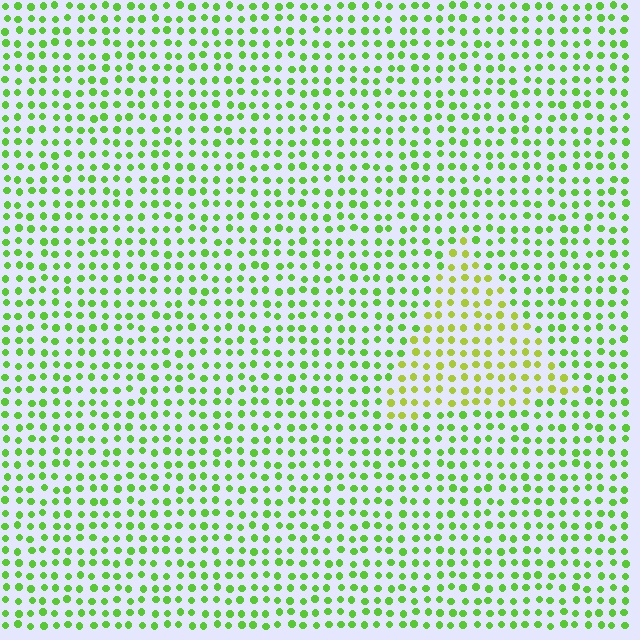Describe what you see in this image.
The image is filled with small lime elements in a uniform arrangement. A triangle-shaped region is visible where the elements are tinted to a slightly different hue, forming a subtle color boundary.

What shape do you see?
I see a triangle.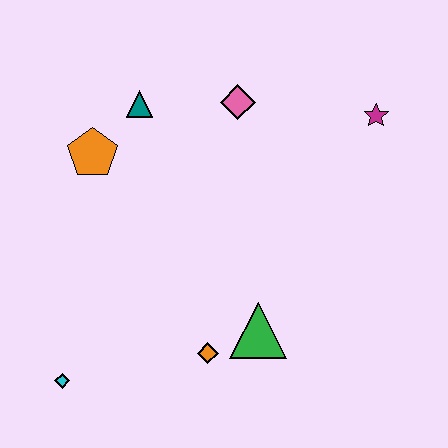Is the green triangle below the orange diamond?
No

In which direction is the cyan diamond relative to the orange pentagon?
The cyan diamond is below the orange pentagon.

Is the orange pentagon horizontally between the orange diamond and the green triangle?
No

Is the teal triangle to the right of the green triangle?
No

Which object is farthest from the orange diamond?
The magenta star is farthest from the orange diamond.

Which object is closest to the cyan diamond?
The orange diamond is closest to the cyan diamond.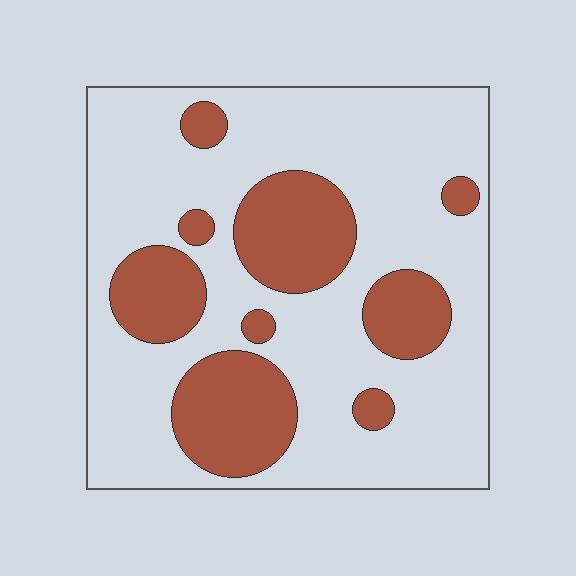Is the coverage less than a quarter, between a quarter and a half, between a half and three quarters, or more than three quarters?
Between a quarter and a half.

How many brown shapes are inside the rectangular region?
9.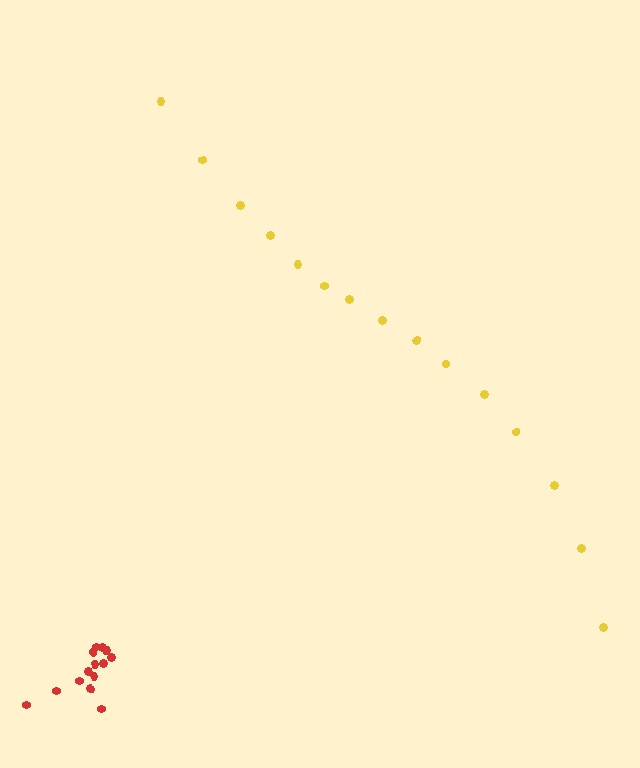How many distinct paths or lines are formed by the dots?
There are 2 distinct paths.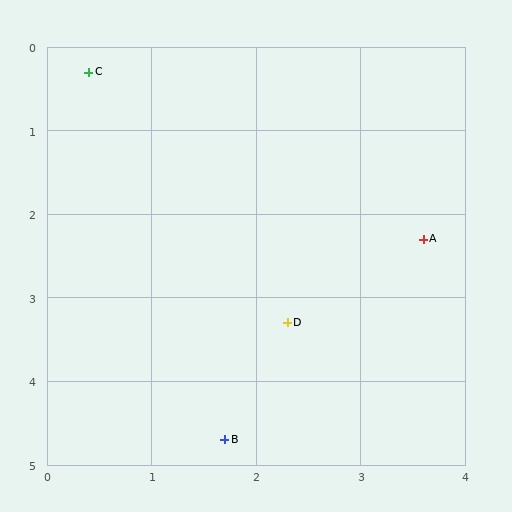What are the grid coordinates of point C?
Point C is at approximately (0.4, 0.3).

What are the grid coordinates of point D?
Point D is at approximately (2.3, 3.3).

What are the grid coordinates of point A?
Point A is at approximately (3.6, 2.3).